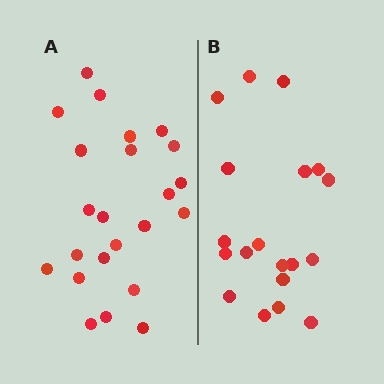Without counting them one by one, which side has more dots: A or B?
Region A (the left region) has more dots.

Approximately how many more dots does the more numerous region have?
Region A has about 4 more dots than region B.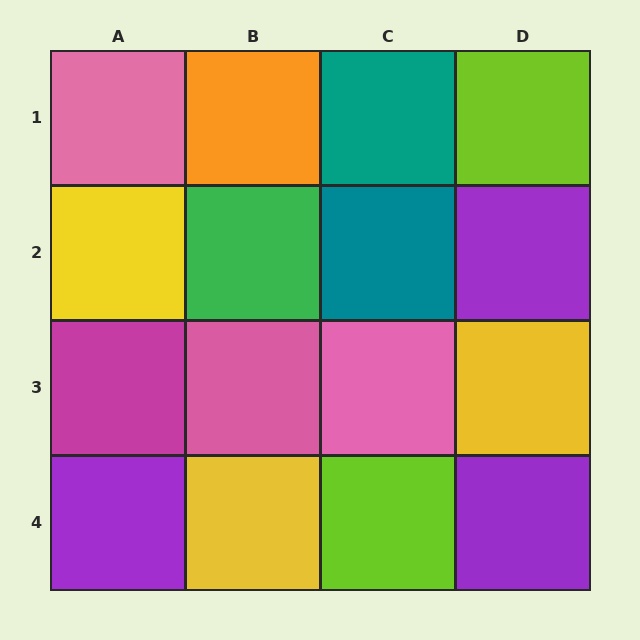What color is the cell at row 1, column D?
Lime.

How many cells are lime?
2 cells are lime.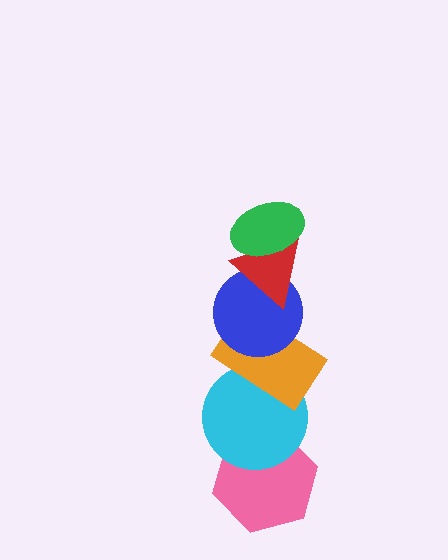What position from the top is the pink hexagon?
The pink hexagon is 6th from the top.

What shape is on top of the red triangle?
The green ellipse is on top of the red triangle.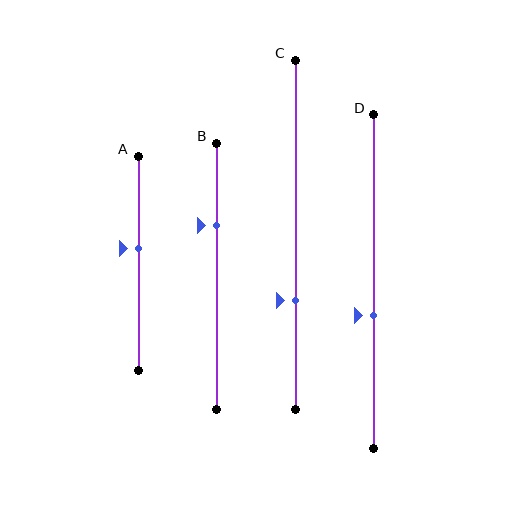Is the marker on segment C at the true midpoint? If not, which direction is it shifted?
No, the marker on segment C is shifted downward by about 19% of the segment length.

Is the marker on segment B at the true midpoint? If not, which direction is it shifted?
No, the marker on segment B is shifted upward by about 19% of the segment length.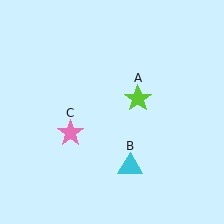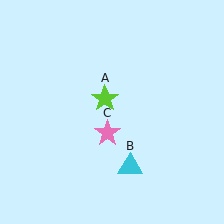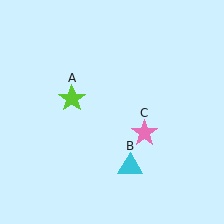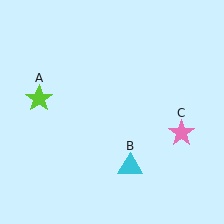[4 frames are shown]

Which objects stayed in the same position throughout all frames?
Cyan triangle (object B) remained stationary.